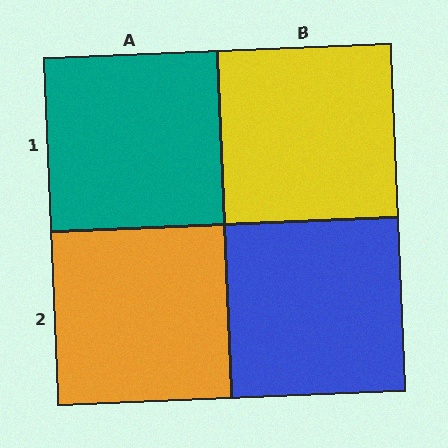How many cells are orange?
1 cell is orange.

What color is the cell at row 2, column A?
Orange.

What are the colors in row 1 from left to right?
Teal, yellow.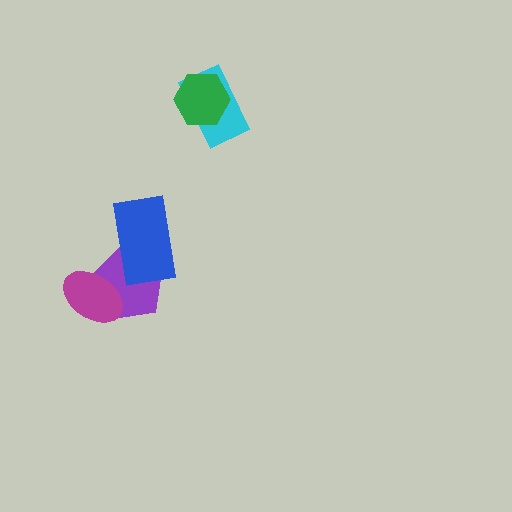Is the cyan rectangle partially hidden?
Yes, it is partially covered by another shape.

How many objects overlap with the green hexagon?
1 object overlaps with the green hexagon.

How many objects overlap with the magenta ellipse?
1 object overlaps with the magenta ellipse.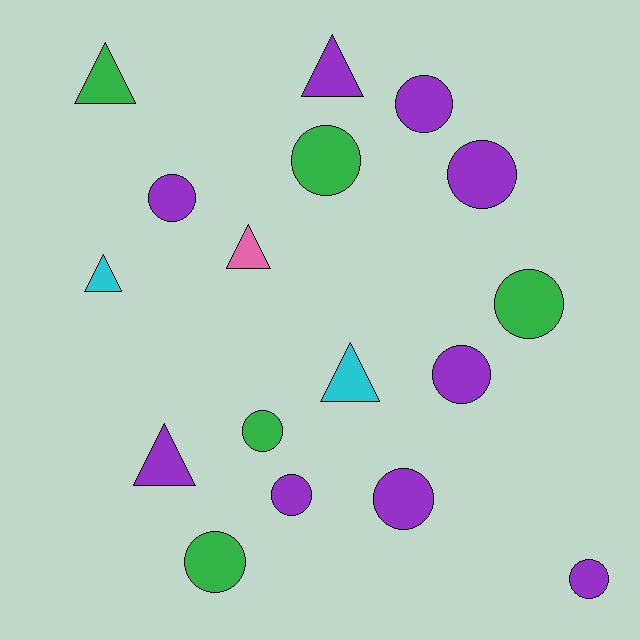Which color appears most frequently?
Purple, with 9 objects.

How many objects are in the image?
There are 17 objects.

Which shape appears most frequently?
Circle, with 11 objects.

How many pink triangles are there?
There is 1 pink triangle.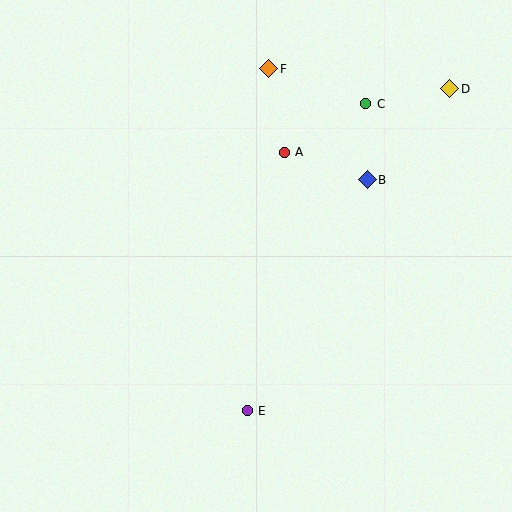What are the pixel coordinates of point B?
Point B is at (367, 180).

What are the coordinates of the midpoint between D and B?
The midpoint between D and B is at (409, 134).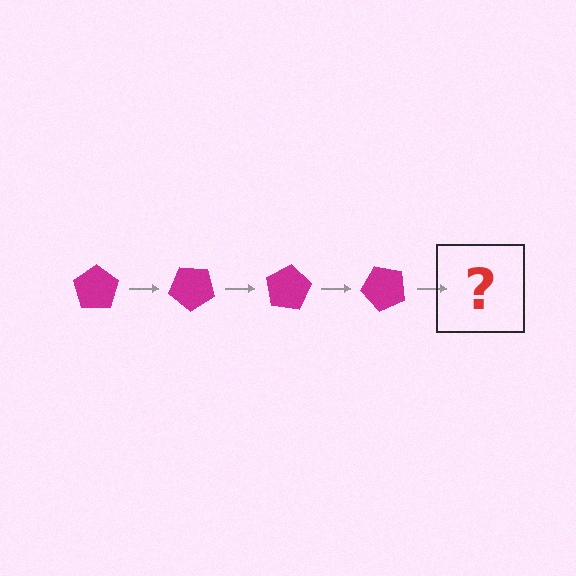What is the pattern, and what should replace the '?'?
The pattern is that the pentagon rotates 40 degrees each step. The '?' should be a magenta pentagon rotated 160 degrees.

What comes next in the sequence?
The next element should be a magenta pentagon rotated 160 degrees.